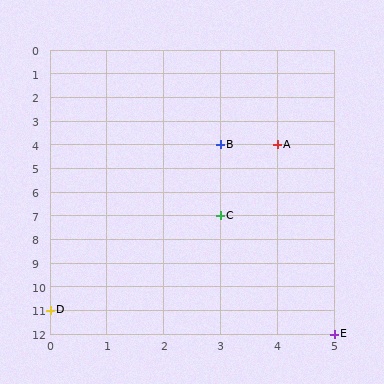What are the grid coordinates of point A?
Point A is at grid coordinates (4, 4).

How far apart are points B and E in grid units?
Points B and E are 2 columns and 8 rows apart (about 8.2 grid units diagonally).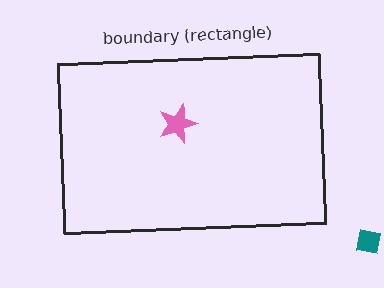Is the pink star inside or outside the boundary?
Inside.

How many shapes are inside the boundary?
1 inside, 1 outside.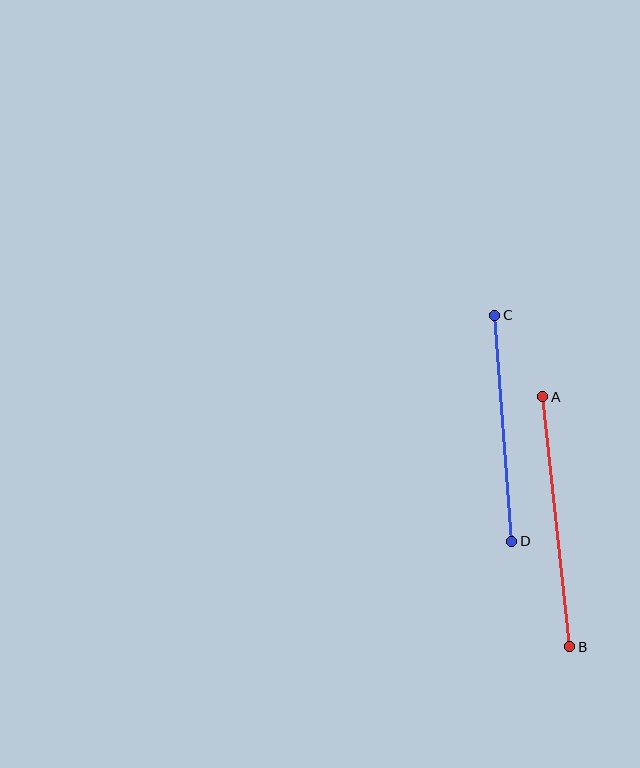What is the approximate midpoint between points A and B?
The midpoint is at approximately (556, 522) pixels.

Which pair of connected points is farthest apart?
Points A and B are farthest apart.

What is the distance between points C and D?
The distance is approximately 226 pixels.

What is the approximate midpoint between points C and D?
The midpoint is at approximately (503, 428) pixels.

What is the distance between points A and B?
The distance is approximately 251 pixels.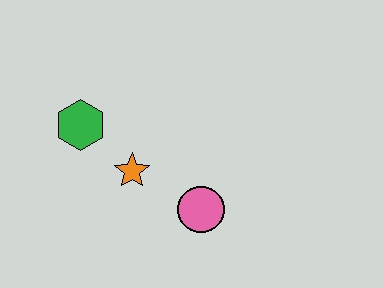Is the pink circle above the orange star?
No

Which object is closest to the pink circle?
The orange star is closest to the pink circle.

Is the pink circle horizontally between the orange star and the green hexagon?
No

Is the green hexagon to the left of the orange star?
Yes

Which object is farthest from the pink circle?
The green hexagon is farthest from the pink circle.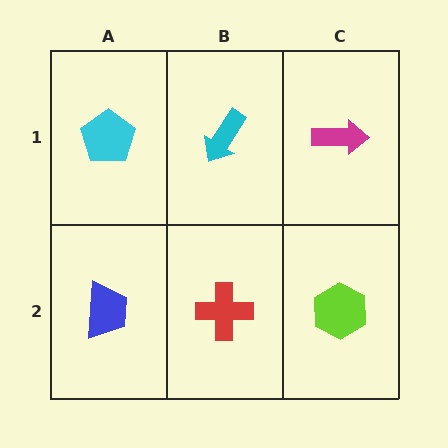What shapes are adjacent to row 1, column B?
A red cross (row 2, column B), a cyan pentagon (row 1, column A), a magenta arrow (row 1, column C).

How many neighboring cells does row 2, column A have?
2.